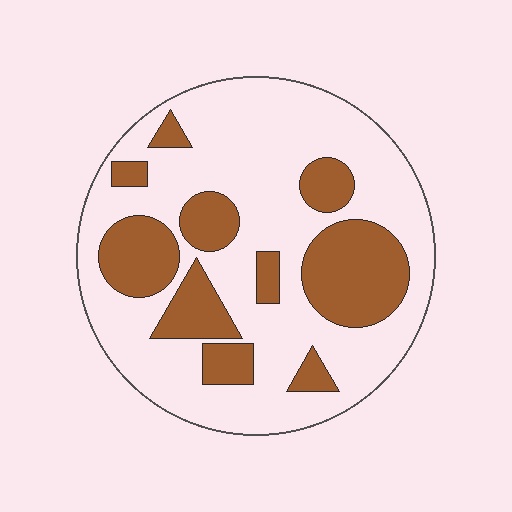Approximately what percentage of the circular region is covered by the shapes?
Approximately 30%.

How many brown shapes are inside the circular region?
10.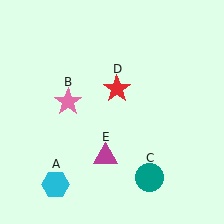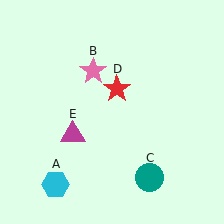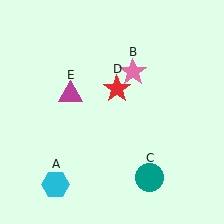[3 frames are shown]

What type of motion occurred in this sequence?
The pink star (object B), magenta triangle (object E) rotated clockwise around the center of the scene.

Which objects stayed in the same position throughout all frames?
Cyan hexagon (object A) and teal circle (object C) and red star (object D) remained stationary.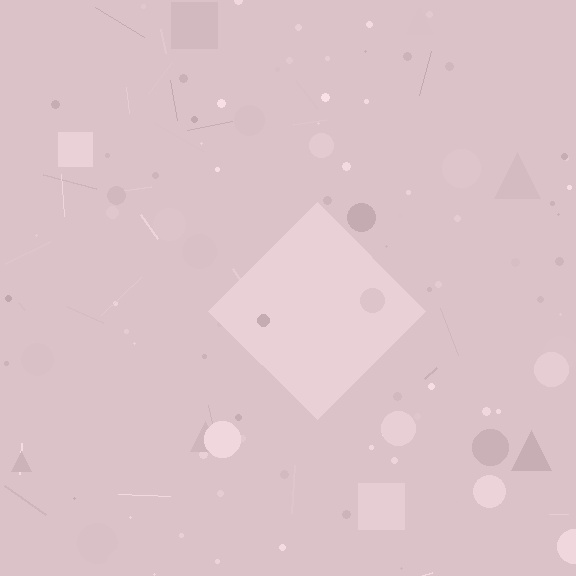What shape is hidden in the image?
A diamond is hidden in the image.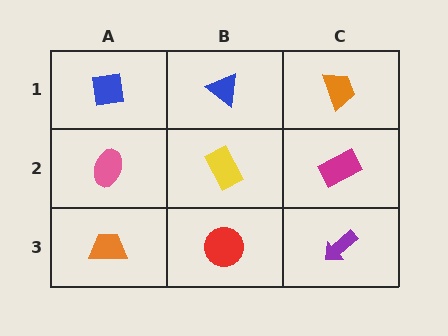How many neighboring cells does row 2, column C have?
3.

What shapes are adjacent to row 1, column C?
A magenta rectangle (row 2, column C), a blue triangle (row 1, column B).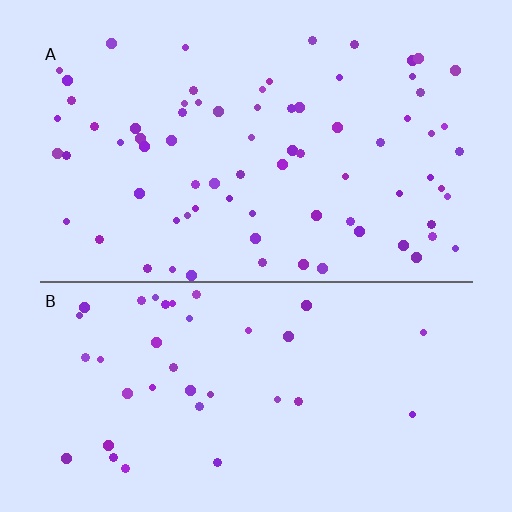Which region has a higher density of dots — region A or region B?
A (the top).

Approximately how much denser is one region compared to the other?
Approximately 2.0× — region A over region B.